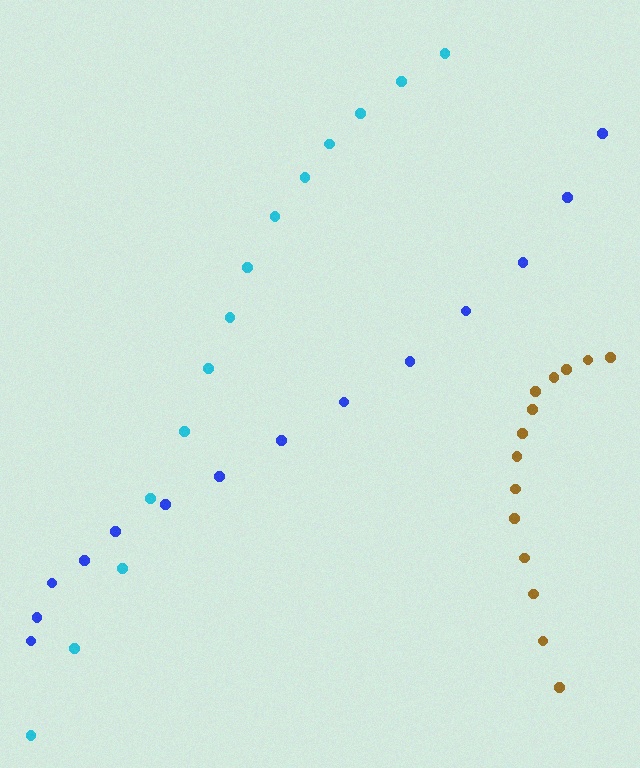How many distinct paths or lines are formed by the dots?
There are 3 distinct paths.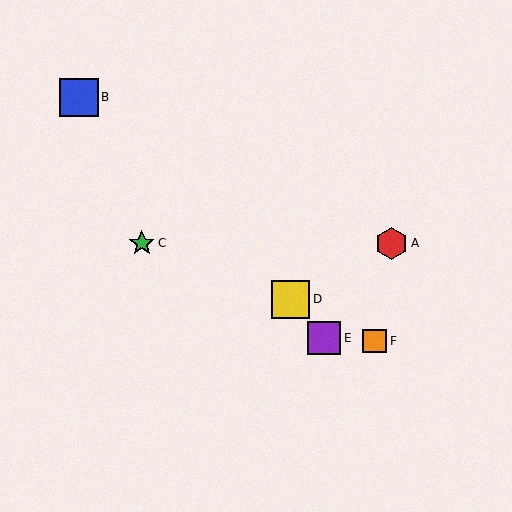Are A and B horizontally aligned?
No, A is at y≈243 and B is at y≈97.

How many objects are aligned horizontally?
2 objects (A, C) are aligned horizontally.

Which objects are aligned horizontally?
Objects A, C are aligned horizontally.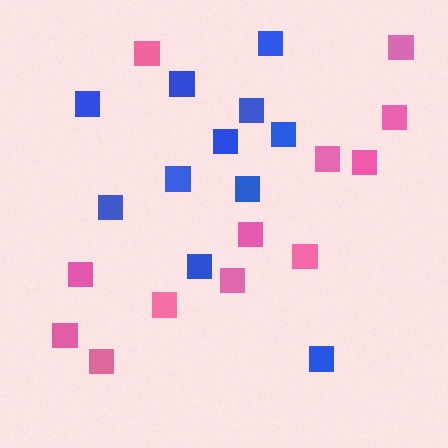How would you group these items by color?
There are 2 groups: one group of blue squares (11) and one group of pink squares (12).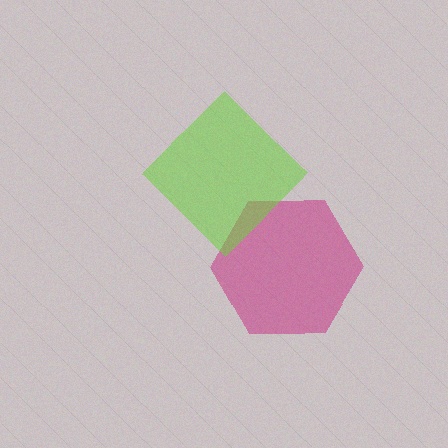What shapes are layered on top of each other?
The layered shapes are: a magenta hexagon, a lime diamond.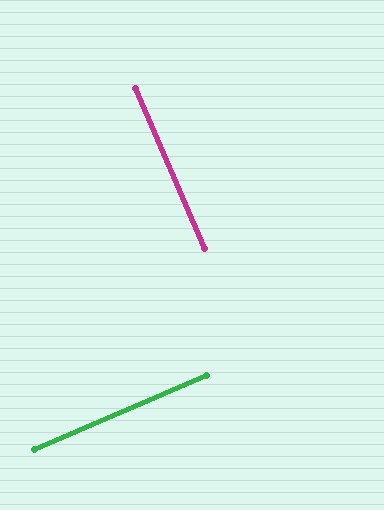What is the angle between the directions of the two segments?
Approximately 90 degrees.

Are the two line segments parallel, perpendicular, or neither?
Perpendicular — they meet at approximately 90°.